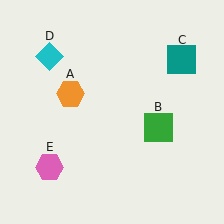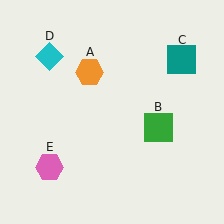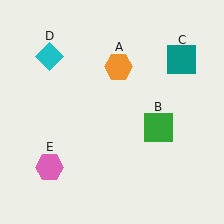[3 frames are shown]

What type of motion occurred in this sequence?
The orange hexagon (object A) rotated clockwise around the center of the scene.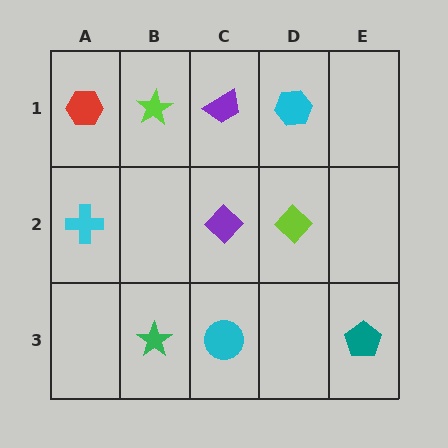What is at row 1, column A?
A red hexagon.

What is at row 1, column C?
A purple trapezoid.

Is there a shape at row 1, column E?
No, that cell is empty.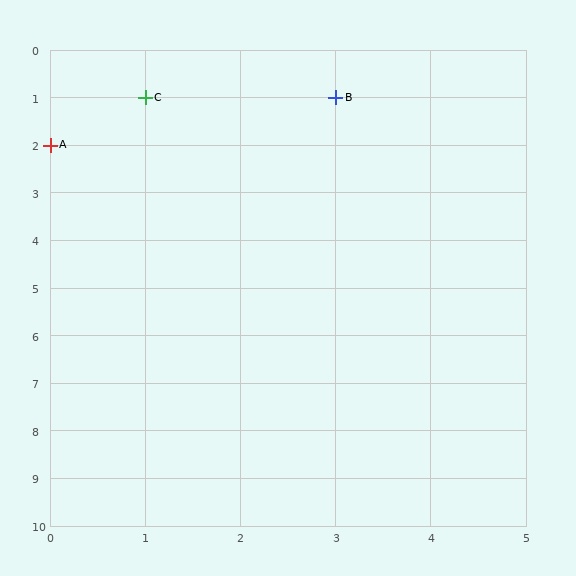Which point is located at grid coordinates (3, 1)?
Point B is at (3, 1).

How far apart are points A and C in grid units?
Points A and C are 1 column and 1 row apart (about 1.4 grid units diagonally).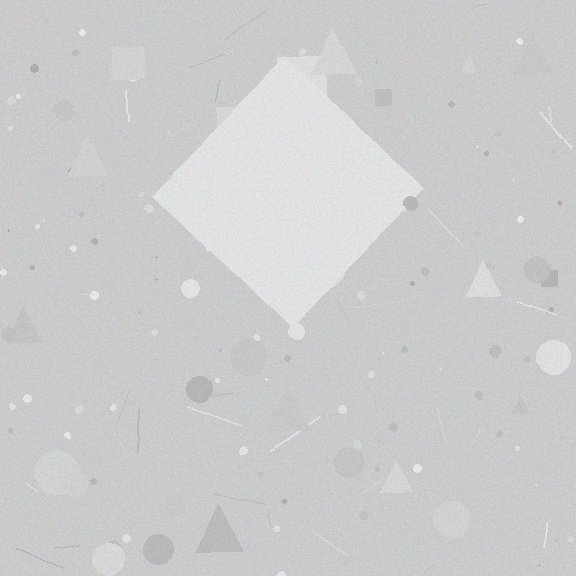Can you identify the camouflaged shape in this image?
The camouflaged shape is a diamond.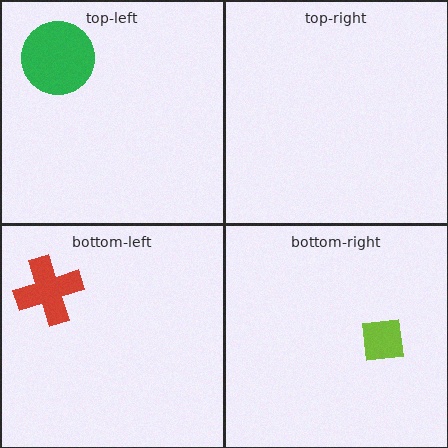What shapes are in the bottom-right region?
The lime square.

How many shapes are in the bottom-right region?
1.